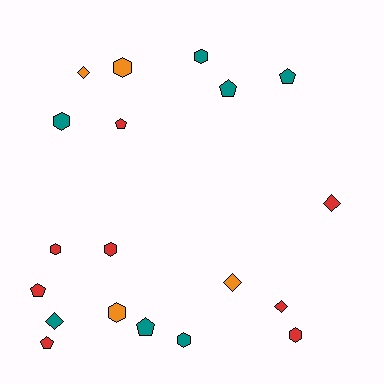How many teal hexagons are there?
There are 3 teal hexagons.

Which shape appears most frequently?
Hexagon, with 8 objects.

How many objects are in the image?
There are 19 objects.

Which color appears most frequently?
Red, with 8 objects.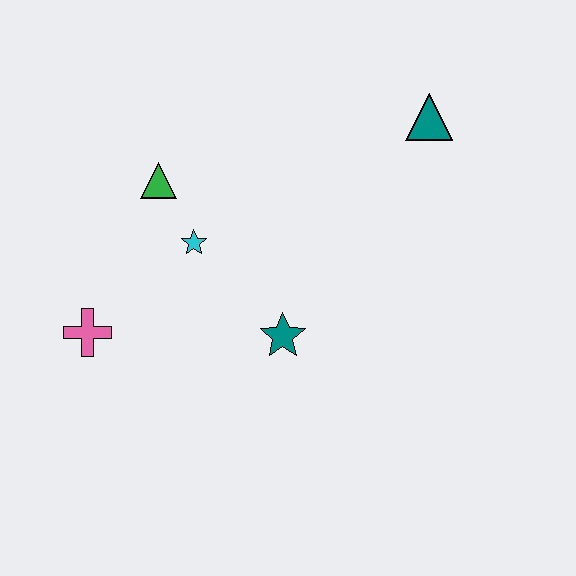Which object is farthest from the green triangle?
The teal triangle is farthest from the green triangle.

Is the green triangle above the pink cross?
Yes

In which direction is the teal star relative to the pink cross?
The teal star is to the right of the pink cross.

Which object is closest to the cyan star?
The green triangle is closest to the cyan star.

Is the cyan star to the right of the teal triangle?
No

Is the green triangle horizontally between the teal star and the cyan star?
No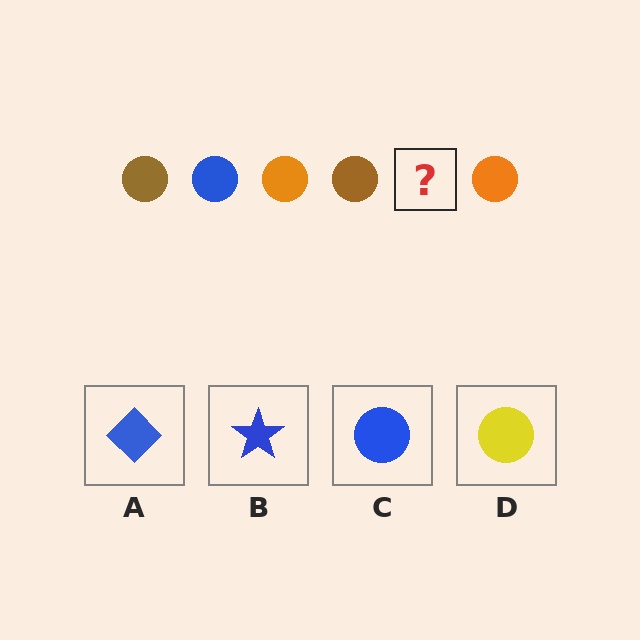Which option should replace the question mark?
Option C.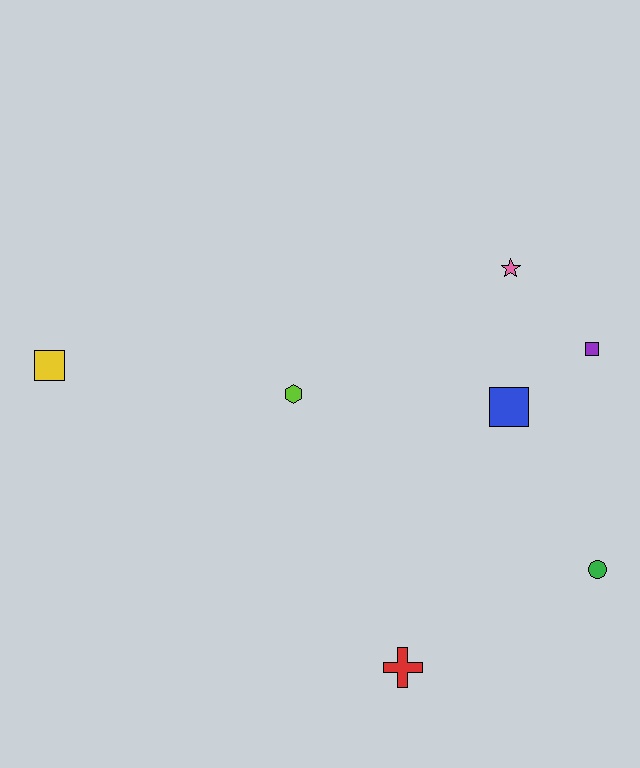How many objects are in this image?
There are 7 objects.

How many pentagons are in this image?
There are no pentagons.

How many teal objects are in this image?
There are no teal objects.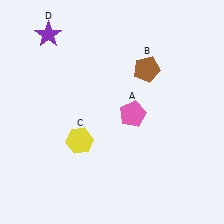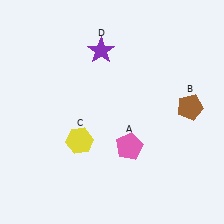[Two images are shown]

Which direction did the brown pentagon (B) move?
The brown pentagon (B) moved right.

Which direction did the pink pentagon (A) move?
The pink pentagon (A) moved down.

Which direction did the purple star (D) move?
The purple star (D) moved right.